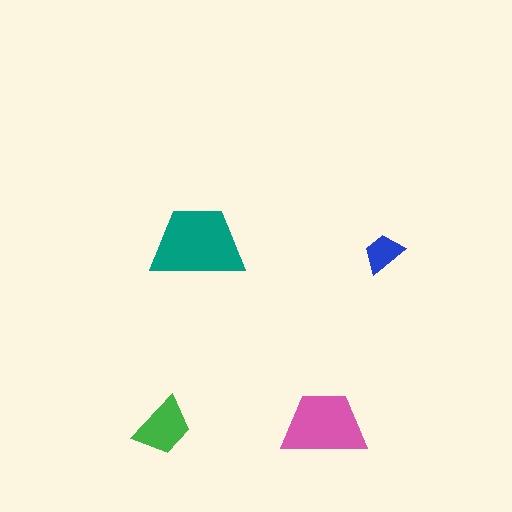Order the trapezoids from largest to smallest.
the teal one, the pink one, the green one, the blue one.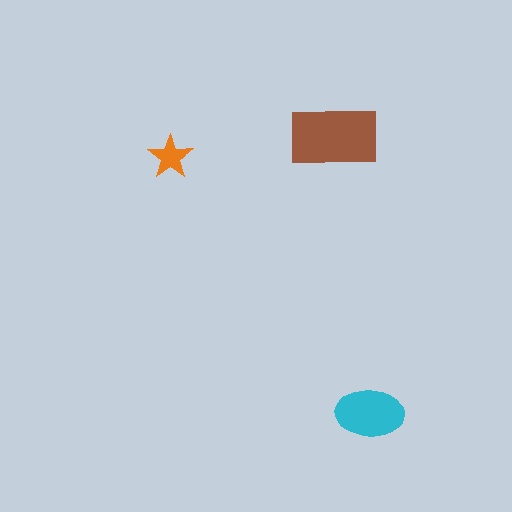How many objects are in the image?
There are 3 objects in the image.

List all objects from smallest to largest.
The orange star, the cyan ellipse, the brown rectangle.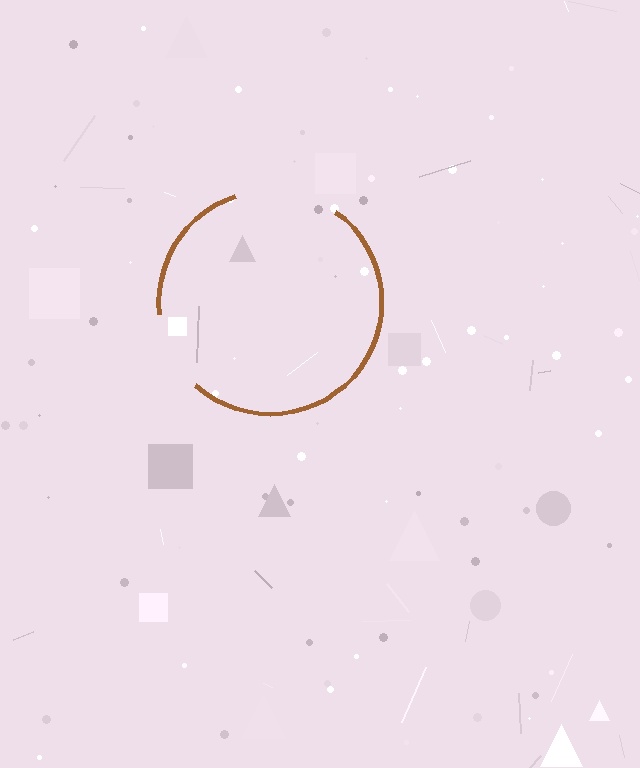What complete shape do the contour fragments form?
The contour fragments form a circle.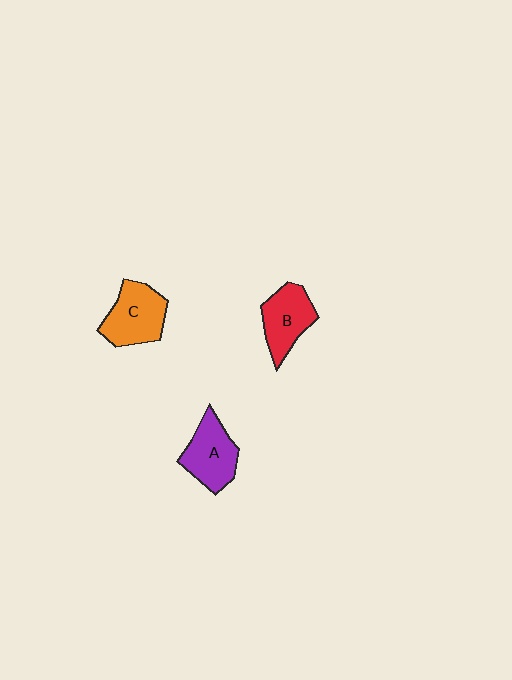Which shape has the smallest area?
Shape B (red).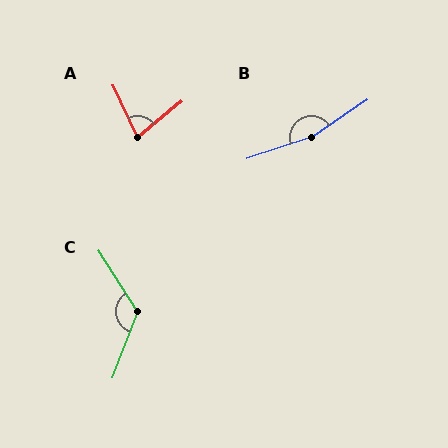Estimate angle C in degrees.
Approximately 126 degrees.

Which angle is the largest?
B, at approximately 165 degrees.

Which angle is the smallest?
A, at approximately 75 degrees.